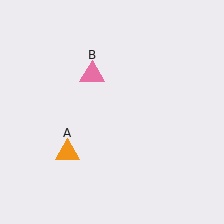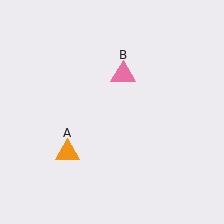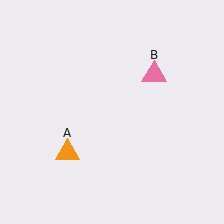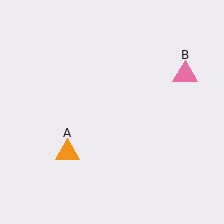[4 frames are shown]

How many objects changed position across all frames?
1 object changed position: pink triangle (object B).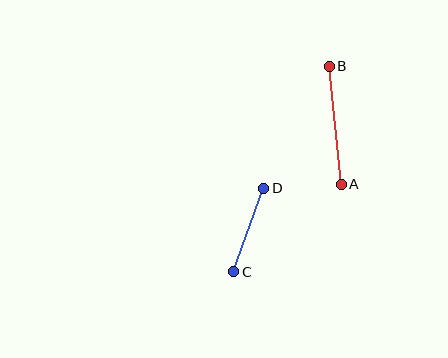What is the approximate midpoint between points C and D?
The midpoint is at approximately (249, 230) pixels.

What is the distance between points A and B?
The distance is approximately 118 pixels.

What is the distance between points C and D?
The distance is approximately 88 pixels.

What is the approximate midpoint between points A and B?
The midpoint is at approximately (335, 125) pixels.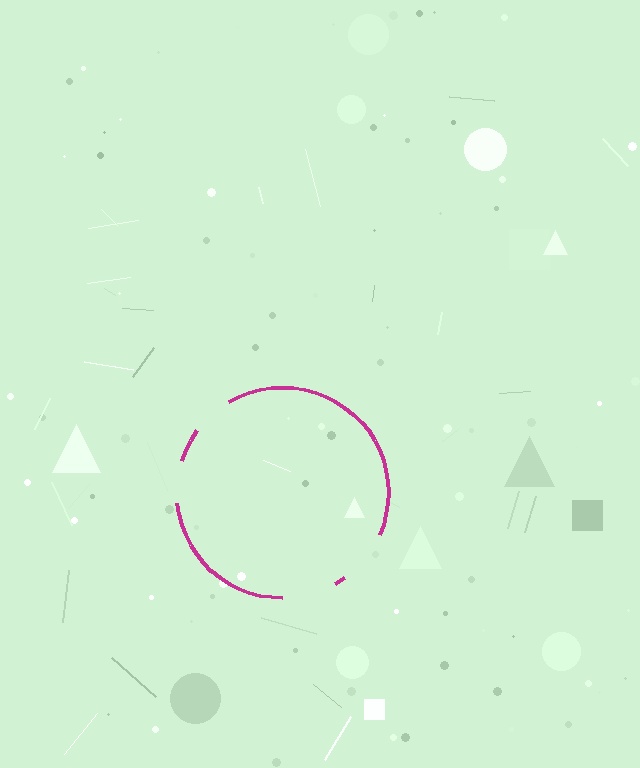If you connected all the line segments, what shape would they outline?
They would outline a circle.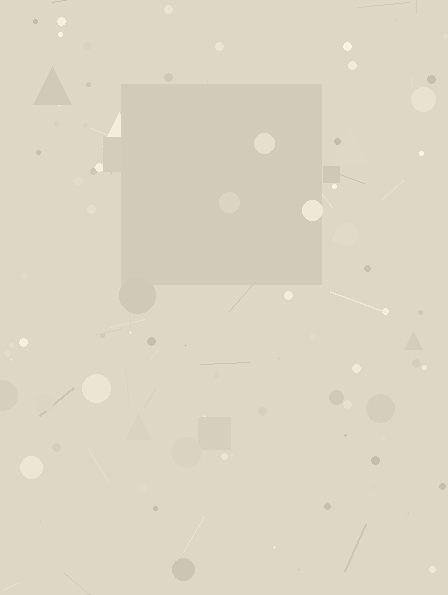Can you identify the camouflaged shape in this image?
The camouflaged shape is a square.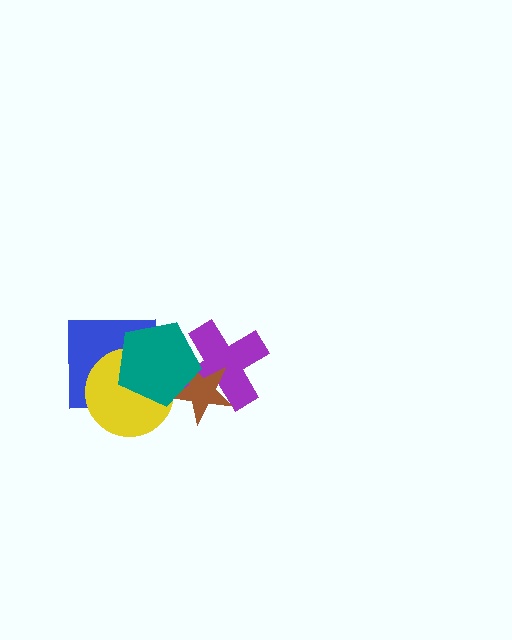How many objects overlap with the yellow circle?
2 objects overlap with the yellow circle.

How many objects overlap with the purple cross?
2 objects overlap with the purple cross.